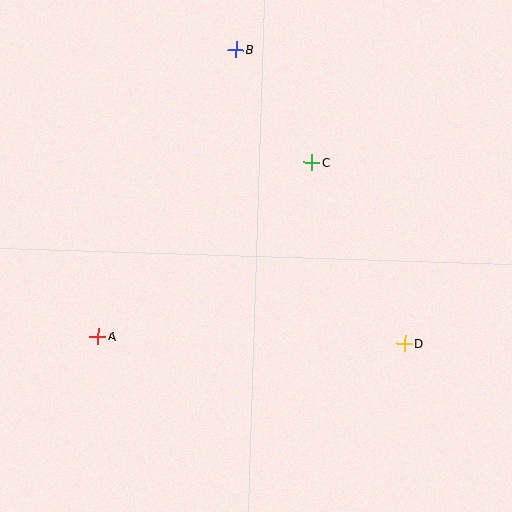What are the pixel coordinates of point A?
Point A is at (98, 336).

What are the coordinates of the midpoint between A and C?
The midpoint between A and C is at (205, 249).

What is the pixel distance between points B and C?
The distance between B and C is 136 pixels.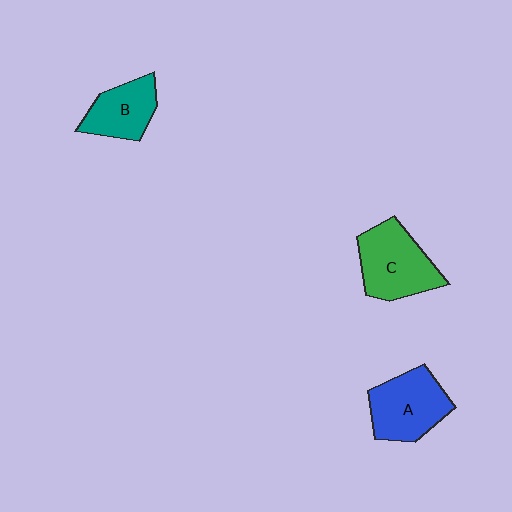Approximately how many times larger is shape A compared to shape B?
Approximately 1.3 times.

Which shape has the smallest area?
Shape B (teal).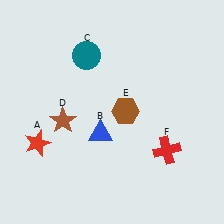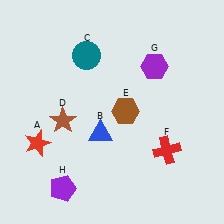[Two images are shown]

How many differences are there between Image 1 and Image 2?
There are 2 differences between the two images.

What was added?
A purple hexagon (G), a purple pentagon (H) were added in Image 2.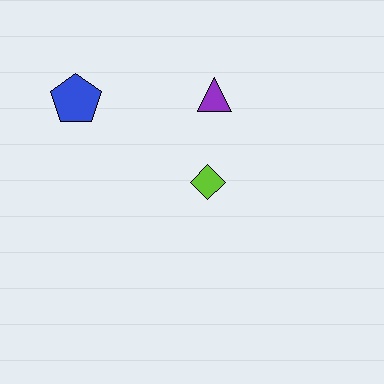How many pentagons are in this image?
There is 1 pentagon.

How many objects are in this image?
There are 3 objects.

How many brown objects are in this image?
There are no brown objects.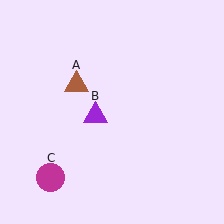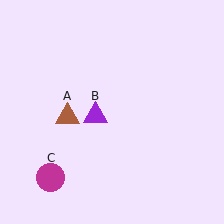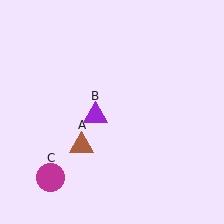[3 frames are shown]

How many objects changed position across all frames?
1 object changed position: brown triangle (object A).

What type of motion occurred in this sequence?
The brown triangle (object A) rotated counterclockwise around the center of the scene.